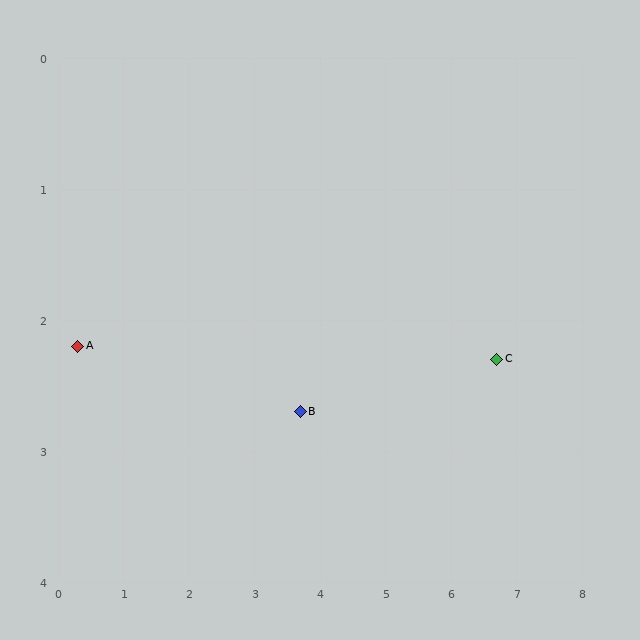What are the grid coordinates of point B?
Point B is at approximately (3.7, 2.7).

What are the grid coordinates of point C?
Point C is at approximately (6.7, 2.3).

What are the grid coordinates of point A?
Point A is at approximately (0.3, 2.2).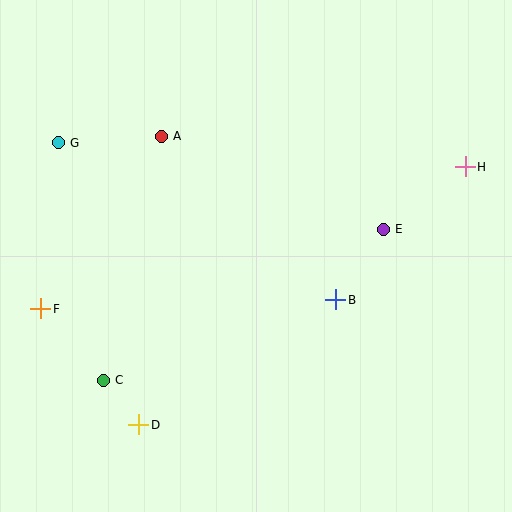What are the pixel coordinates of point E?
Point E is at (383, 229).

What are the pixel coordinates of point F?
Point F is at (41, 309).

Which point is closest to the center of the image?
Point B at (336, 300) is closest to the center.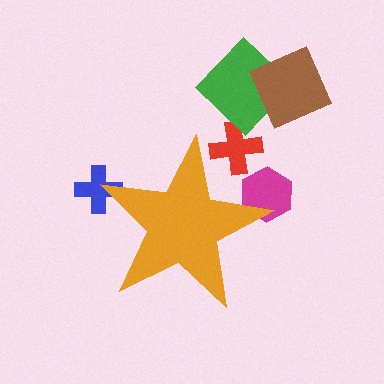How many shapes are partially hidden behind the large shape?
3 shapes are partially hidden.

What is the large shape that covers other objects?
An orange star.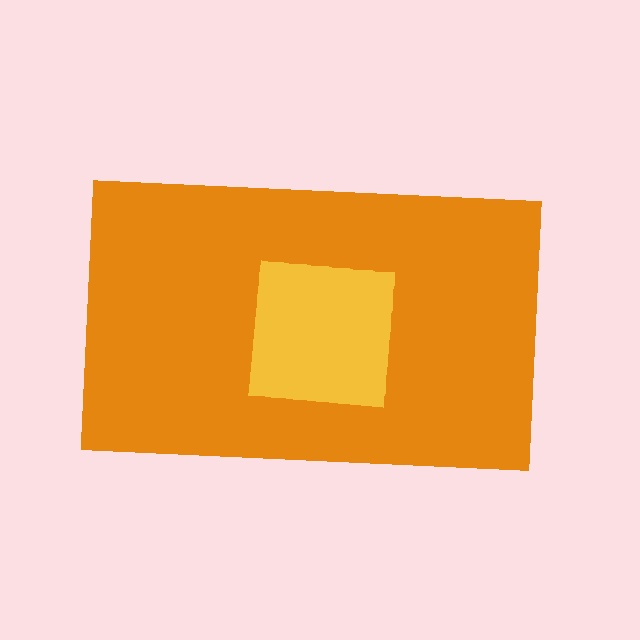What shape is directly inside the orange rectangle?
The yellow square.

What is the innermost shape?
The yellow square.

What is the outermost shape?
The orange rectangle.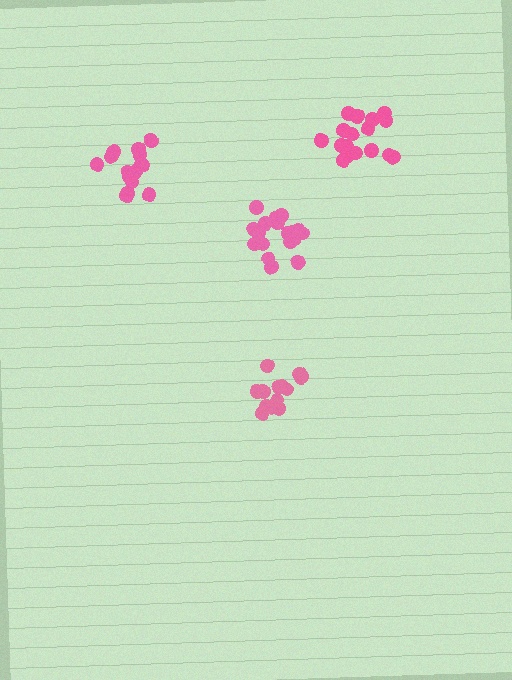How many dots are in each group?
Group 1: 15 dots, Group 2: 19 dots, Group 3: 13 dots, Group 4: 17 dots (64 total).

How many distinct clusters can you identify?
There are 4 distinct clusters.